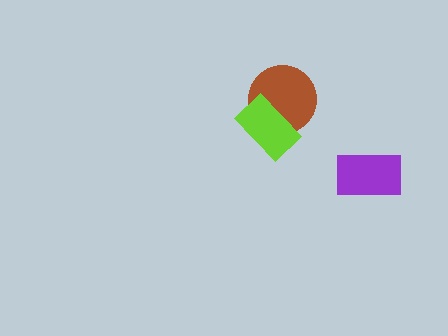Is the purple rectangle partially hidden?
No, no other shape covers it.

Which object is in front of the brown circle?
The lime rectangle is in front of the brown circle.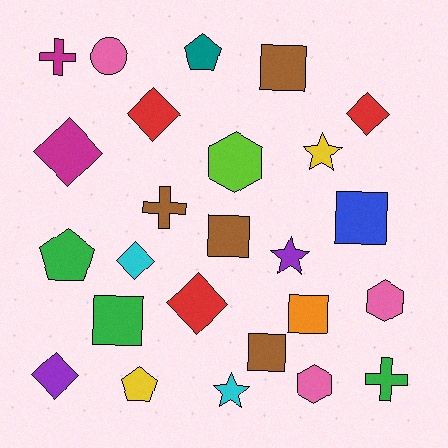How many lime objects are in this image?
There is 1 lime object.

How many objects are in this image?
There are 25 objects.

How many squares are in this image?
There are 6 squares.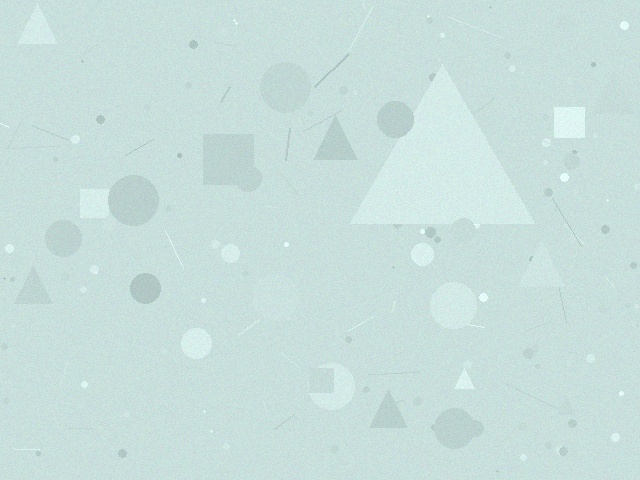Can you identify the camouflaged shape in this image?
The camouflaged shape is a triangle.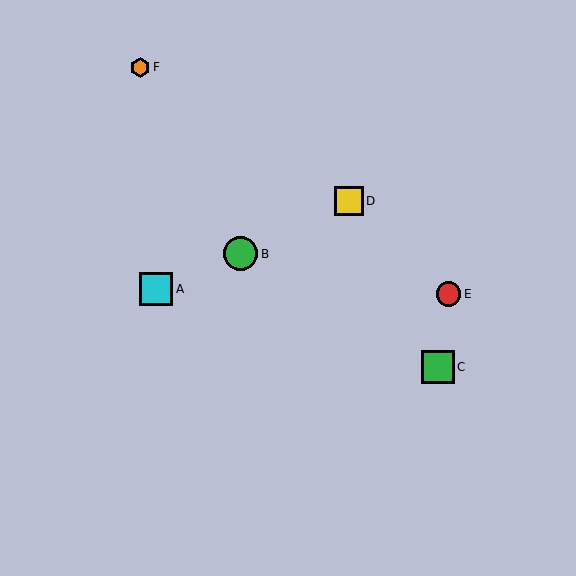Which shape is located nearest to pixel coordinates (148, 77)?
The orange hexagon (labeled F) at (140, 67) is nearest to that location.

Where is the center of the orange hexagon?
The center of the orange hexagon is at (140, 67).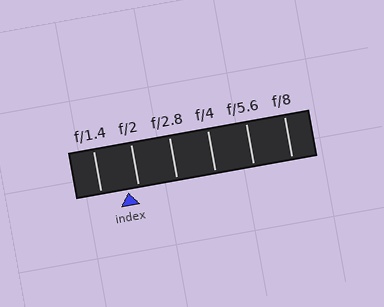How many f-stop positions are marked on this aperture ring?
There are 6 f-stop positions marked.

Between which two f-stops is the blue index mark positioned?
The index mark is between f/1.4 and f/2.